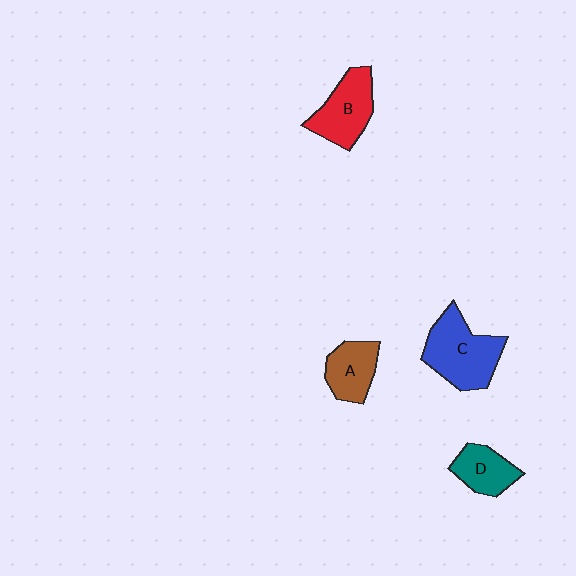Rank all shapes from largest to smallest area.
From largest to smallest: C (blue), B (red), A (brown), D (teal).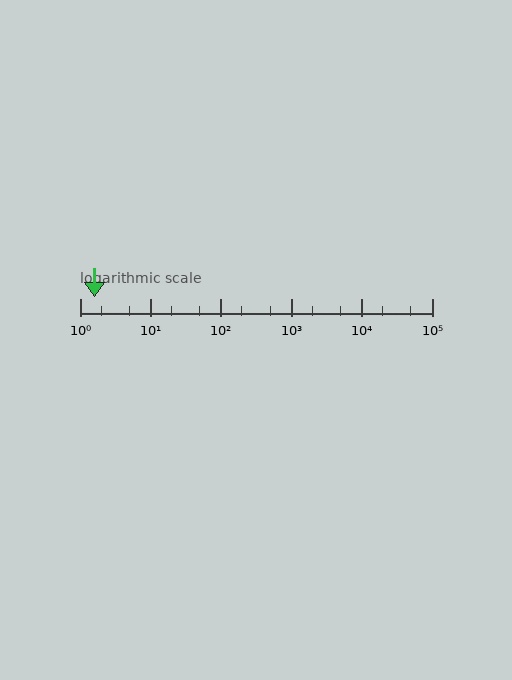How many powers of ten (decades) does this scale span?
The scale spans 5 decades, from 1 to 100000.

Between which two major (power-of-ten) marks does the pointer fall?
The pointer is between 1 and 10.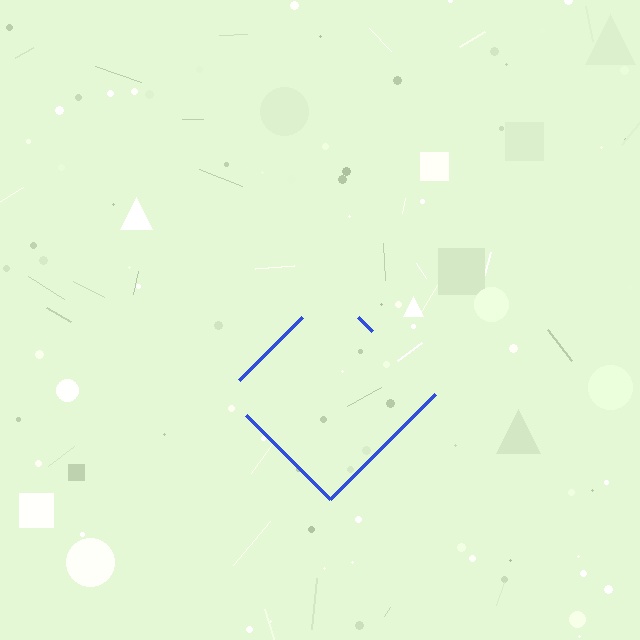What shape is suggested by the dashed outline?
The dashed outline suggests a diamond.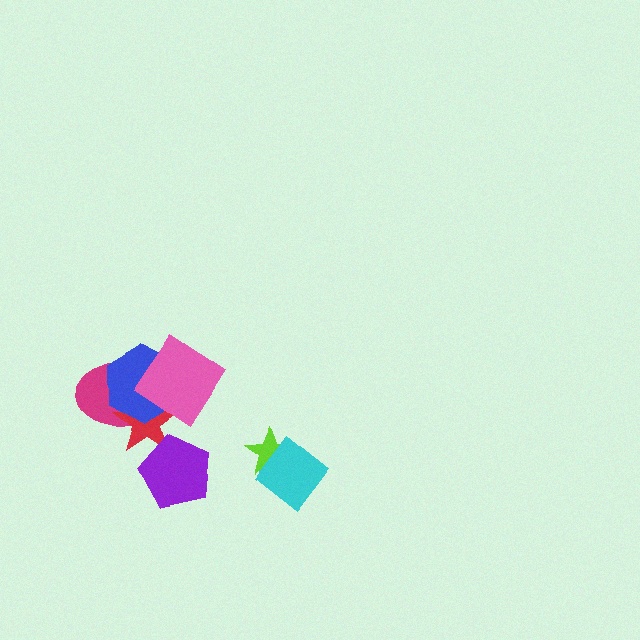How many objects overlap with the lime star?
1 object overlaps with the lime star.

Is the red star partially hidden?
Yes, it is partially covered by another shape.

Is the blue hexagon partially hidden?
Yes, it is partially covered by another shape.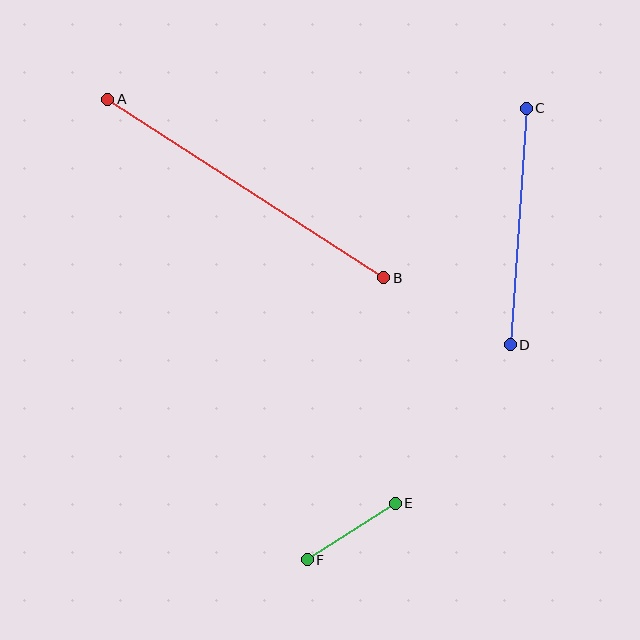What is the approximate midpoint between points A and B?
The midpoint is at approximately (246, 188) pixels.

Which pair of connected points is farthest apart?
Points A and B are farthest apart.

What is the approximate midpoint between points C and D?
The midpoint is at approximately (518, 226) pixels.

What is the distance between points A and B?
The distance is approximately 329 pixels.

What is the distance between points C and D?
The distance is approximately 237 pixels.